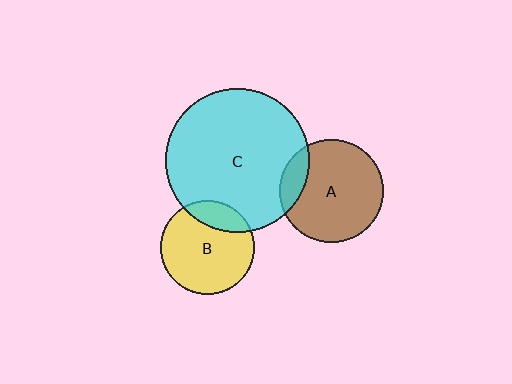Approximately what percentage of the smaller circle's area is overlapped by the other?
Approximately 20%.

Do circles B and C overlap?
Yes.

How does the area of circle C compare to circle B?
Approximately 2.4 times.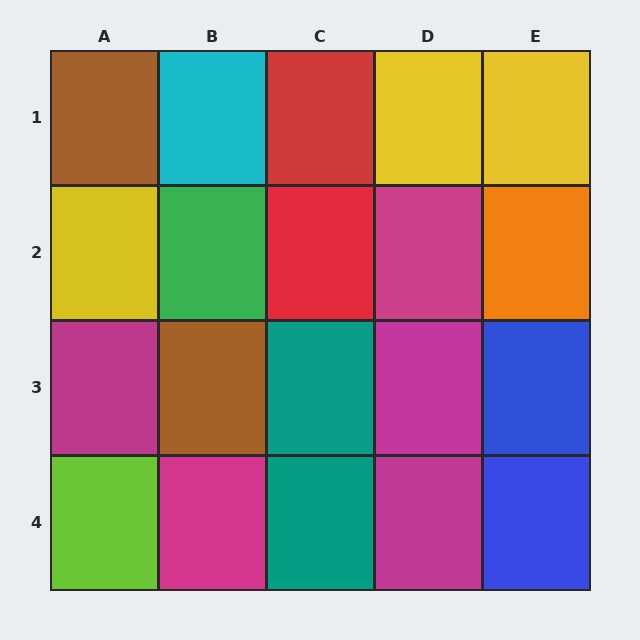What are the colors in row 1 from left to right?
Brown, cyan, red, yellow, yellow.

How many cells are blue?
2 cells are blue.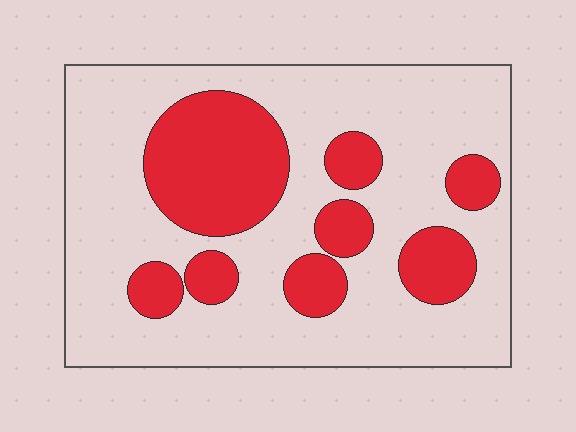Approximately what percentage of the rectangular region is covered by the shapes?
Approximately 30%.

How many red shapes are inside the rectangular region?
8.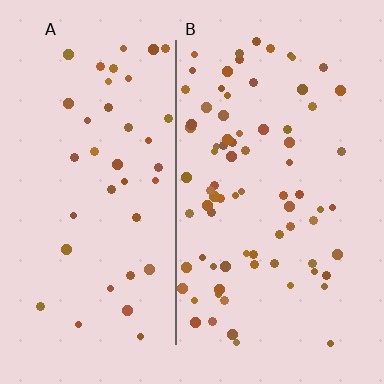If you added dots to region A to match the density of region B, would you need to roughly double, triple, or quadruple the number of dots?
Approximately double.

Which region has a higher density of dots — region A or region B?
B (the right).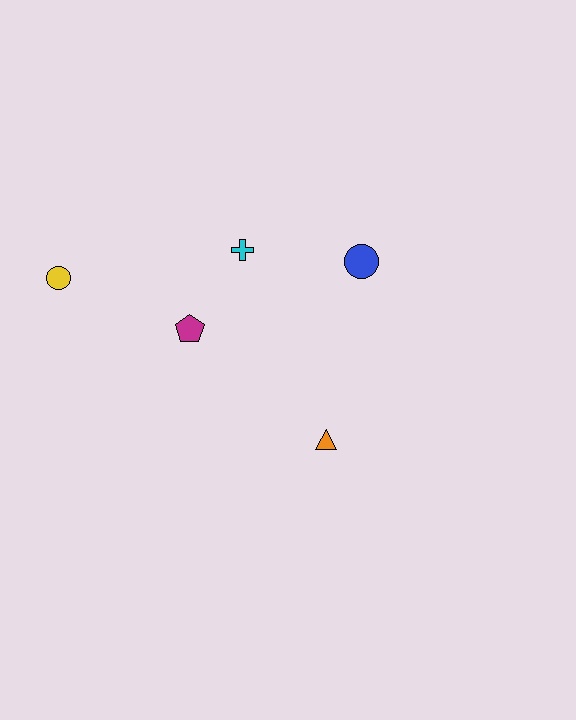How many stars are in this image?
There are no stars.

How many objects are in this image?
There are 5 objects.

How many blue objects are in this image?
There is 1 blue object.